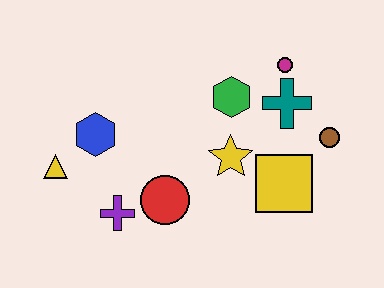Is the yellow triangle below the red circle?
No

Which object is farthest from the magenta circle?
The yellow triangle is farthest from the magenta circle.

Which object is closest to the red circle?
The purple cross is closest to the red circle.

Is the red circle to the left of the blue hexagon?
No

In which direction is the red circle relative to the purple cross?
The red circle is to the right of the purple cross.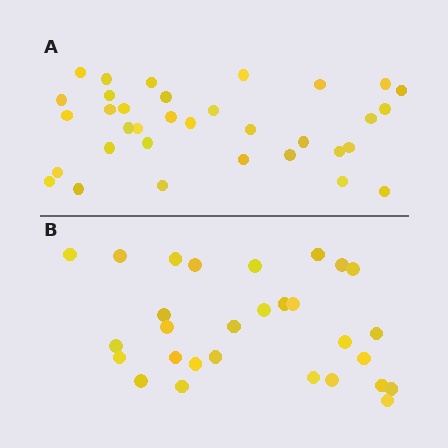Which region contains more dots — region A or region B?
Region A (the top region) has more dots.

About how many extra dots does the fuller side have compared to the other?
Region A has about 5 more dots than region B.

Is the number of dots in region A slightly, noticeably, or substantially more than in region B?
Region A has only slightly more — the two regions are fairly close. The ratio is roughly 1.2 to 1.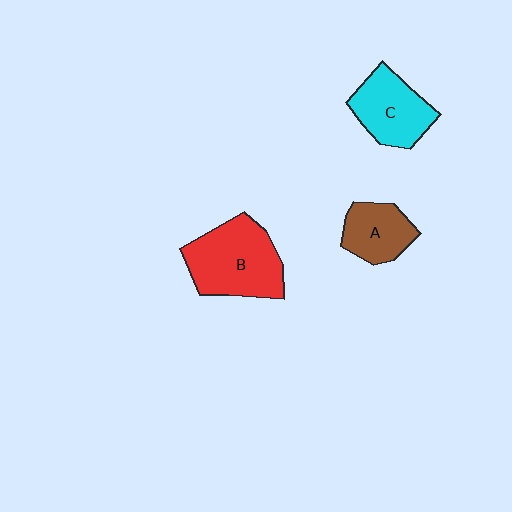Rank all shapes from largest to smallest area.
From largest to smallest: B (red), C (cyan), A (brown).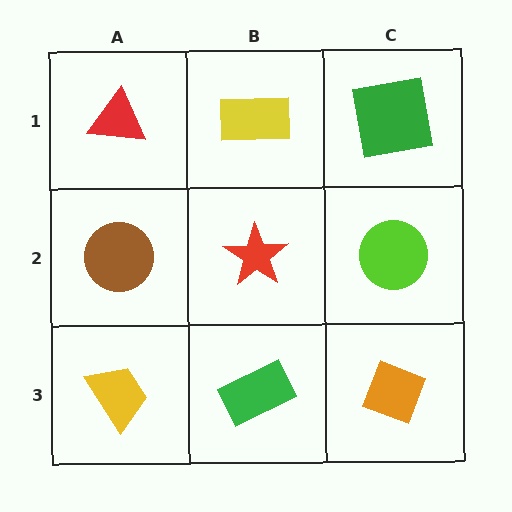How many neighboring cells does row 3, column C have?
2.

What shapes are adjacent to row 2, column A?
A red triangle (row 1, column A), a yellow trapezoid (row 3, column A), a red star (row 2, column B).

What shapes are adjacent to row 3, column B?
A red star (row 2, column B), a yellow trapezoid (row 3, column A), an orange diamond (row 3, column C).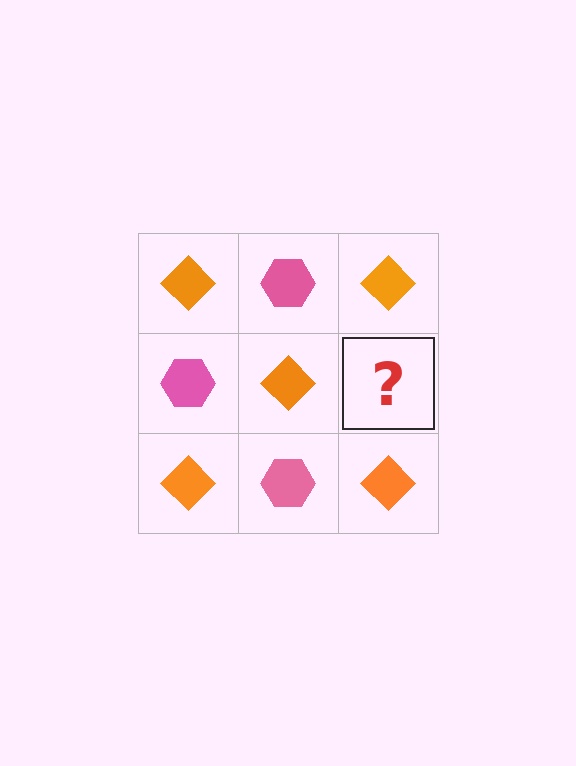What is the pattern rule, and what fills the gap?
The rule is that it alternates orange diamond and pink hexagon in a checkerboard pattern. The gap should be filled with a pink hexagon.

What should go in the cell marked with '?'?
The missing cell should contain a pink hexagon.